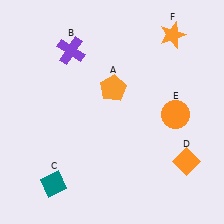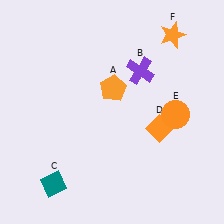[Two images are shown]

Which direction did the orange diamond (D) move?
The orange diamond (D) moved up.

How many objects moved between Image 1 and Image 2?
2 objects moved between the two images.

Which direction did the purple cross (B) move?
The purple cross (B) moved right.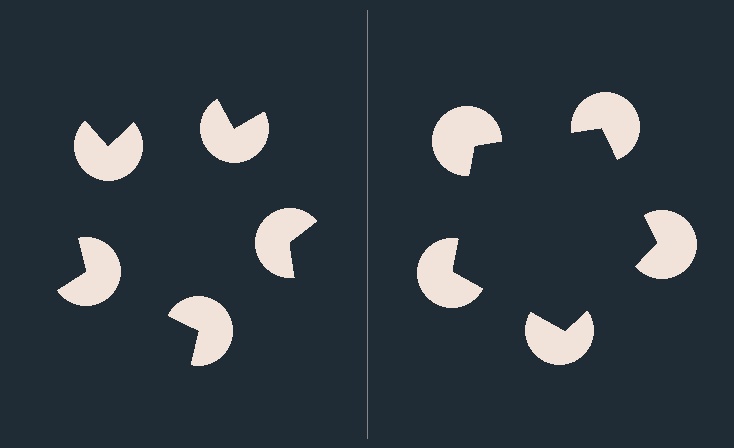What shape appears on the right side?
An illusory pentagon.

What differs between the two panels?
The pac-man discs are positioned identically on both sides; only the wedge orientations differ. On the right they align to a pentagon; on the left they are misaligned.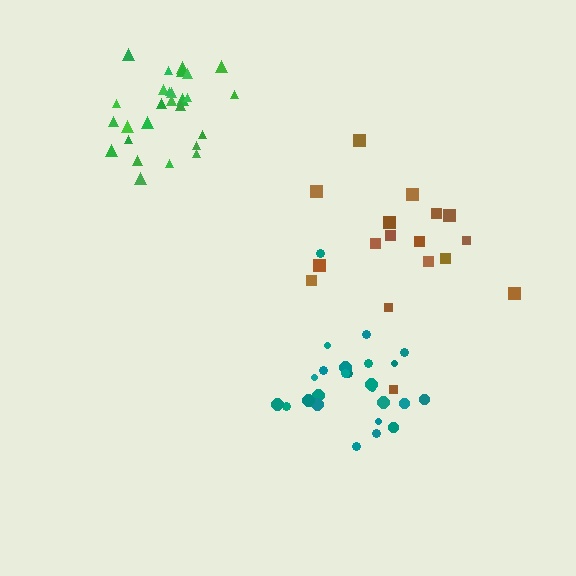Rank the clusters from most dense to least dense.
green, teal, brown.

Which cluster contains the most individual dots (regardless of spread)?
Green (27).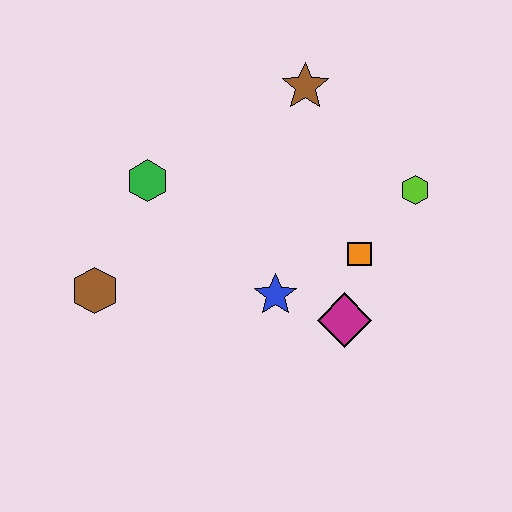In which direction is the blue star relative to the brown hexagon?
The blue star is to the right of the brown hexagon.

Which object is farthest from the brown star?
The brown hexagon is farthest from the brown star.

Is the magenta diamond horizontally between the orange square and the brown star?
Yes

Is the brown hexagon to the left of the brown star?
Yes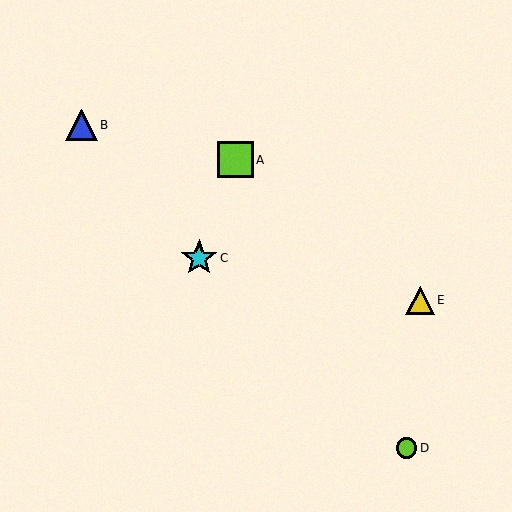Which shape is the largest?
The cyan star (labeled C) is the largest.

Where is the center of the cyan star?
The center of the cyan star is at (199, 258).